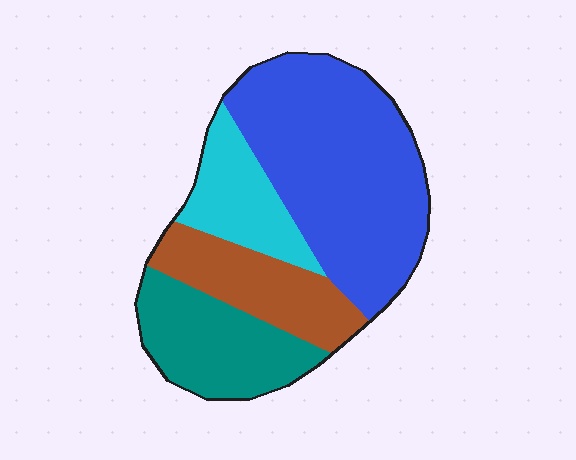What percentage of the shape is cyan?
Cyan covers around 15% of the shape.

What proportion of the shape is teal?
Teal takes up about one fifth (1/5) of the shape.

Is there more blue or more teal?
Blue.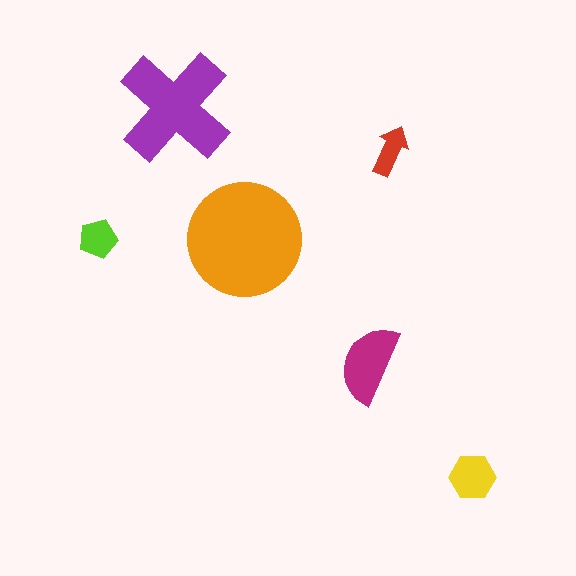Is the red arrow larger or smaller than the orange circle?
Smaller.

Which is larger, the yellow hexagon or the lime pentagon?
The yellow hexagon.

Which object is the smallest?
The red arrow.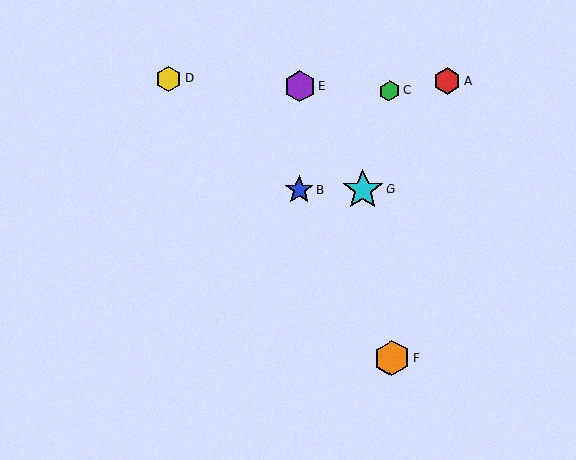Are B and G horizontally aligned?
Yes, both are at y≈190.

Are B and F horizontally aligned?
No, B is at y≈190 and F is at y≈358.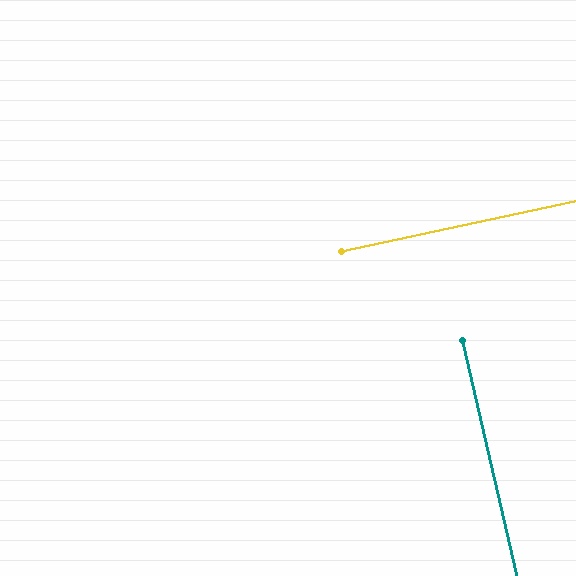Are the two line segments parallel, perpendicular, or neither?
Perpendicular — they meet at approximately 89°.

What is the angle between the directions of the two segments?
Approximately 89 degrees.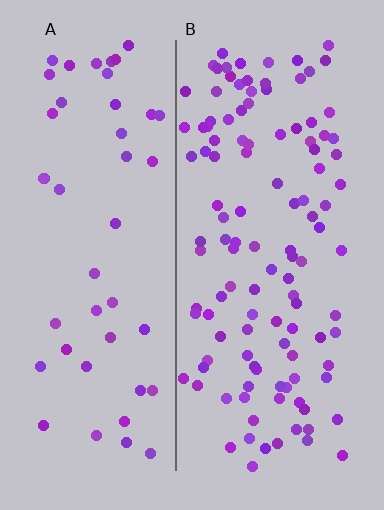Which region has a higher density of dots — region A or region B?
B (the right).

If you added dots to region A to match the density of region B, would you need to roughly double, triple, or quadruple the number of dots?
Approximately double.